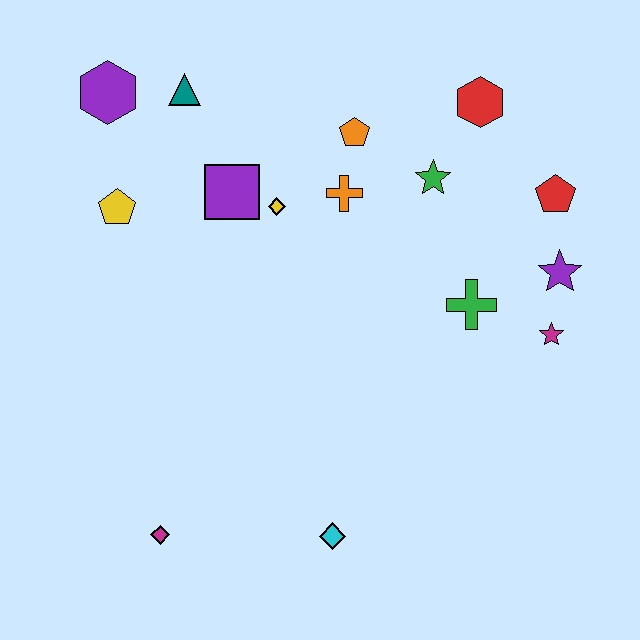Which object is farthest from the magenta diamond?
The red hexagon is farthest from the magenta diamond.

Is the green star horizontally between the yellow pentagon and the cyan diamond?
No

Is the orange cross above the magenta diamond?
Yes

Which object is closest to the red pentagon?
The purple star is closest to the red pentagon.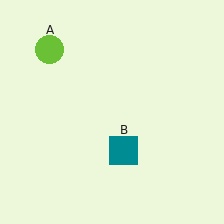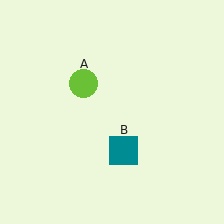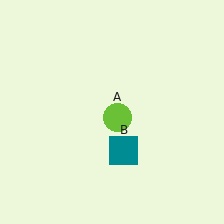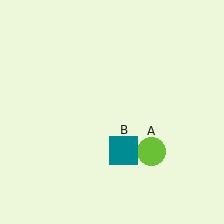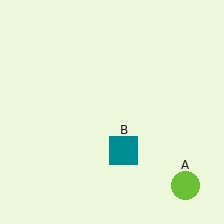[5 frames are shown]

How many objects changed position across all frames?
1 object changed position: lime circle (object A).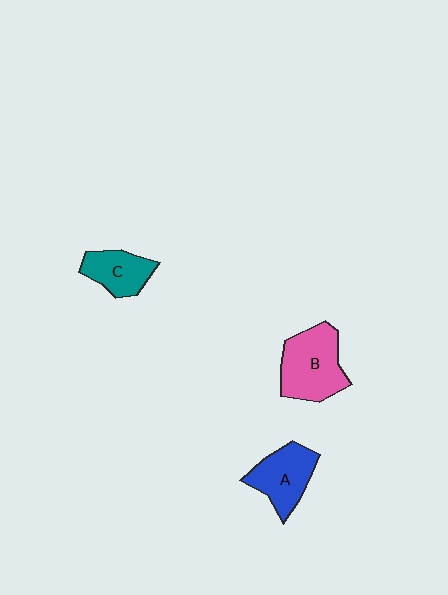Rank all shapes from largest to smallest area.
From largest to smallest: B (pink), A (blue), C (teal).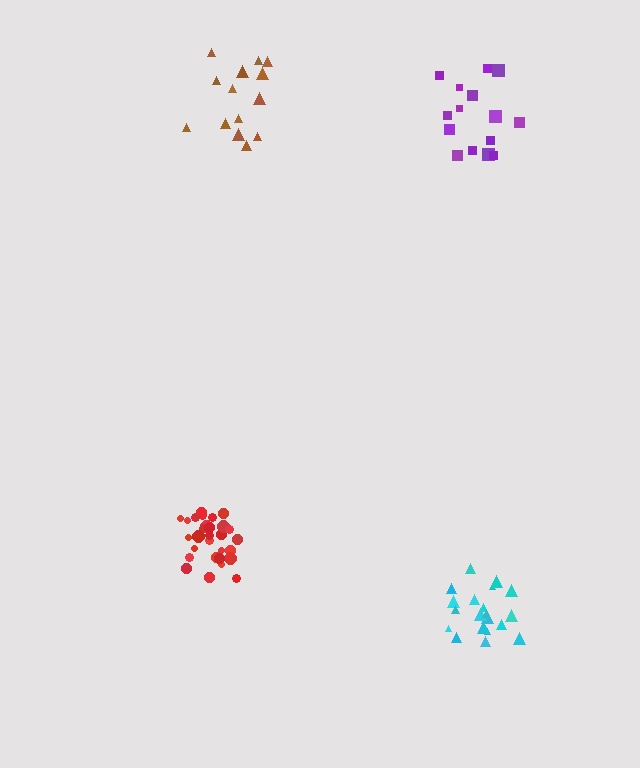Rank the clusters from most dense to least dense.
red, cyan, brown, purple.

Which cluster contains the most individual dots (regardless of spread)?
Red (29).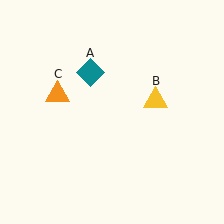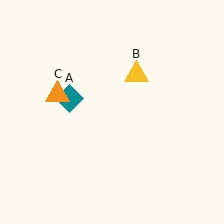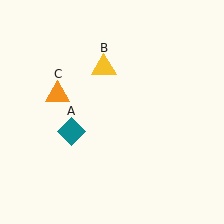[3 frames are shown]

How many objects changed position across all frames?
2 objects changed position: teal diamond (object A), yellow triangle (object B).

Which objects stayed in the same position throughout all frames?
Orange triangle (object C) remained stationary.